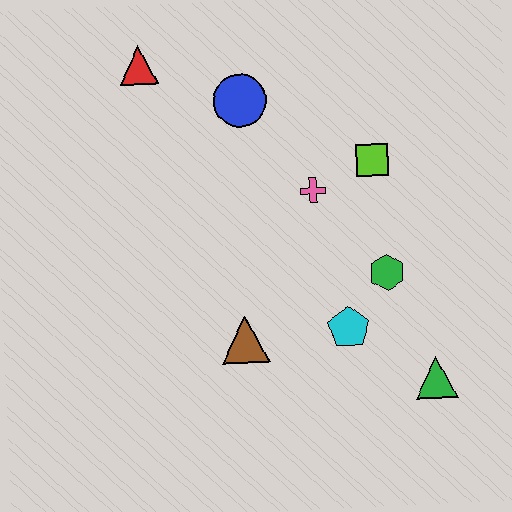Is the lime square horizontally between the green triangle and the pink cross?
Yes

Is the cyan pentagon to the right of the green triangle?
No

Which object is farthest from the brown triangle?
The red triangle is farthest from the brown triangle.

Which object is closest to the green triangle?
The cyan pentagon is closest to the green triangle.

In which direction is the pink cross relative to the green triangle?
The pink cross is above the green triangle.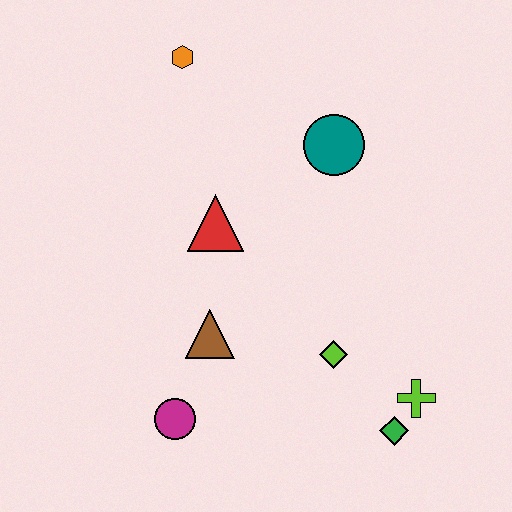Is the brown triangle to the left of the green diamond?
Yes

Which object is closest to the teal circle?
The red triangle is closest to the teal circle.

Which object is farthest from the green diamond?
The orange hexagon is farthest from the green diamond.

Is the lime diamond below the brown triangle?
Yes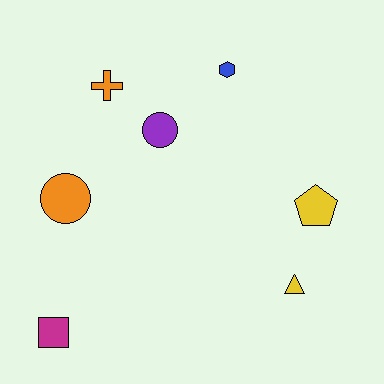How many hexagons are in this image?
There is 1 hexagon.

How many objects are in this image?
There are 7 objects.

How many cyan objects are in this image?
There are no cyan objects.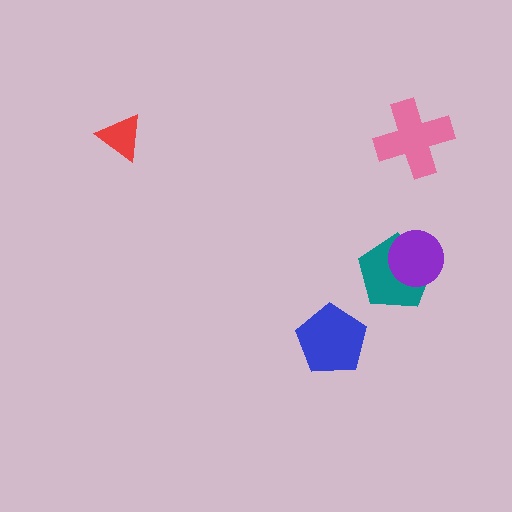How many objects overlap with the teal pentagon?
1 object overlaps with the teal pentagon.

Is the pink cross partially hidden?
No, no other shape covers it.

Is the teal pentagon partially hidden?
Yes, it is partially covered by another shape.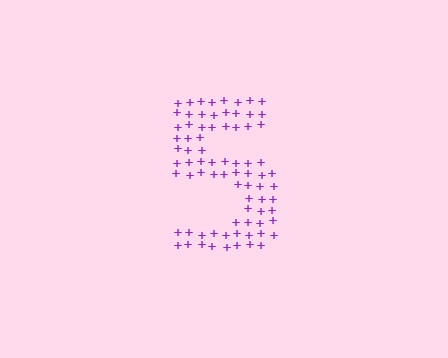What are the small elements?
The small elements are plus signs.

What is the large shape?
The large shape is the digit 5.